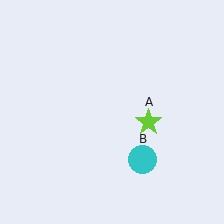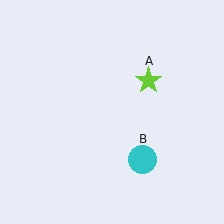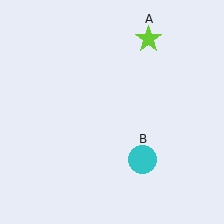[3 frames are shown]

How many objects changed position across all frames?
1 object changed position: lime star (object A).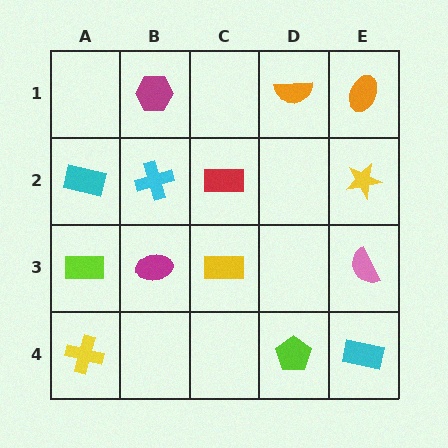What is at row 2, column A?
A cyan rectangle.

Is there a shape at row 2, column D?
No, that cell is empty.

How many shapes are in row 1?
3 shapes.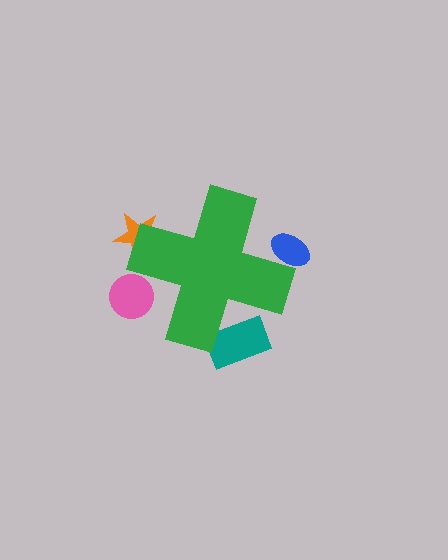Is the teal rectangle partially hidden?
Yes, the teal rectangle is partially hidden behind the green cross.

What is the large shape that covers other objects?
A green cross.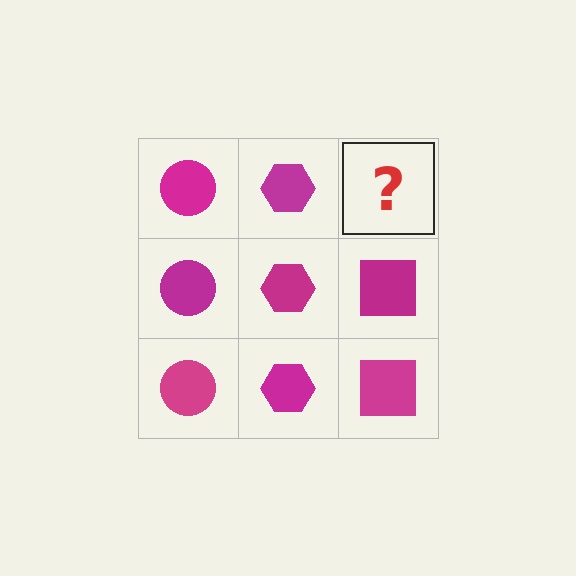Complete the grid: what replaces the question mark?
The question mark should be replaced with a magenta square.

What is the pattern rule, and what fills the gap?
The rule is that each column has a consistent shape. The gap should be filled with a magenta square.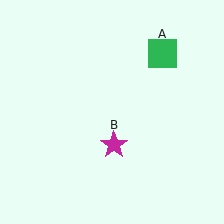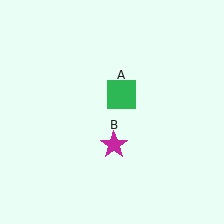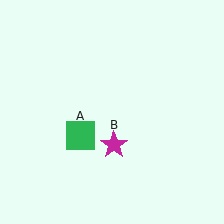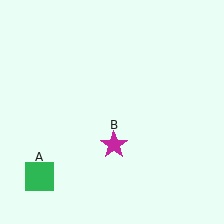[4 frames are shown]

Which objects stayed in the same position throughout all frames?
Magenta star (object B) remained stationary.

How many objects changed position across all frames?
1 object changed position: green square (object A).